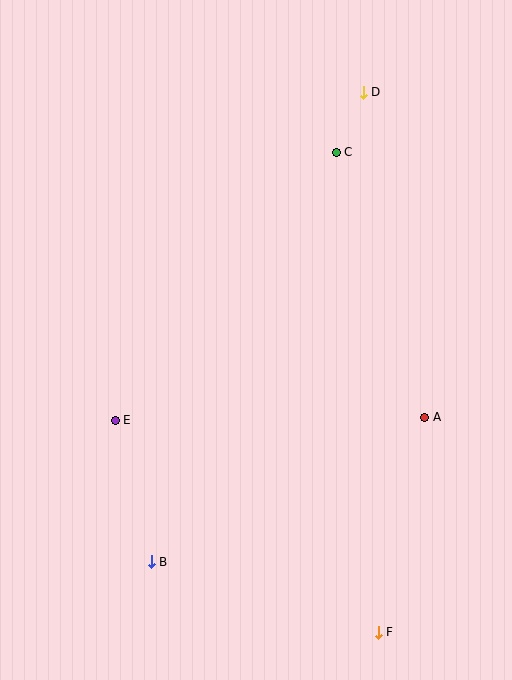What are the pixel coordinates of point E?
Point E is at (115, 420).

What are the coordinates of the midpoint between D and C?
The midpoint between D and C is at (350, 122).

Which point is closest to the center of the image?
Point E at (115, 420) is closest to the center.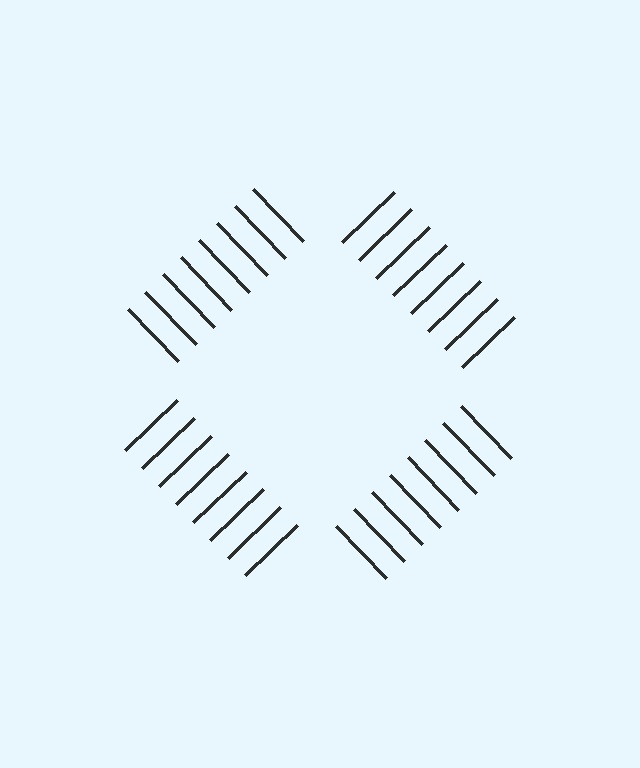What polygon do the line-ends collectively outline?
An illusory square — the line segments terminate on its edges but no continuous stroke is drawn.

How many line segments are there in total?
32 — 8 along each of the 4 edges.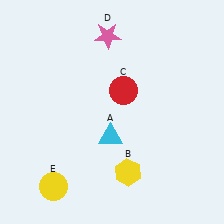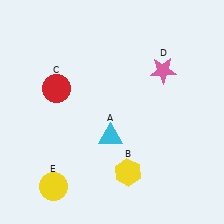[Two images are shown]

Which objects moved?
The objects that moved are: the red circle (C), the pink star (D).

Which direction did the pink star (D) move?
The pink star (D) moved right.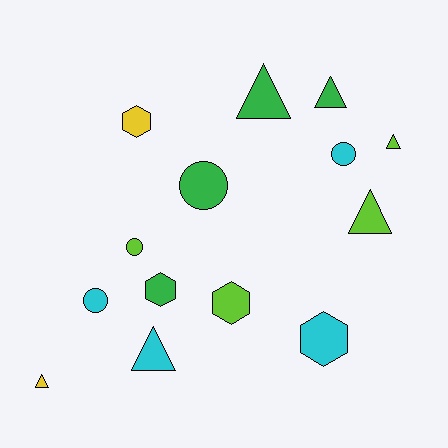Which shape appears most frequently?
Triangle, with 6 objects.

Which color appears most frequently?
Green, with 4 objects.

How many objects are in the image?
There are 14 objects.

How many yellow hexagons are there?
There is 1 yellow hexagon.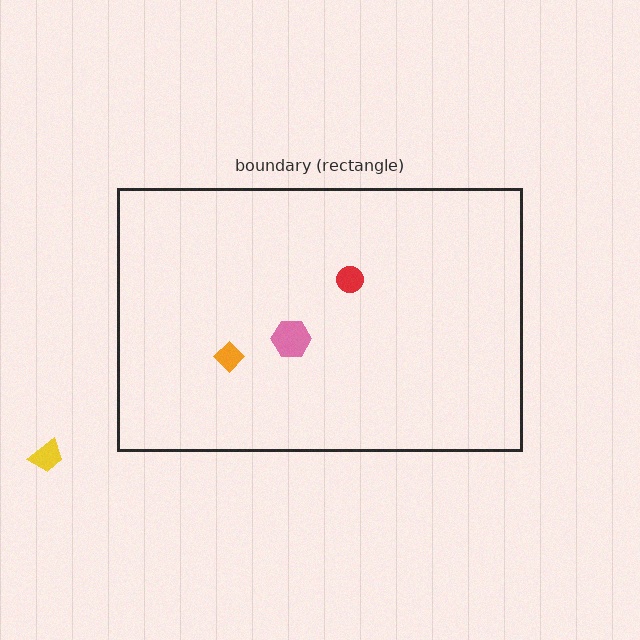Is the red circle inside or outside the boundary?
Inside.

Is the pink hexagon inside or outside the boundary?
Inside.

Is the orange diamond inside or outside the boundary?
Inside.